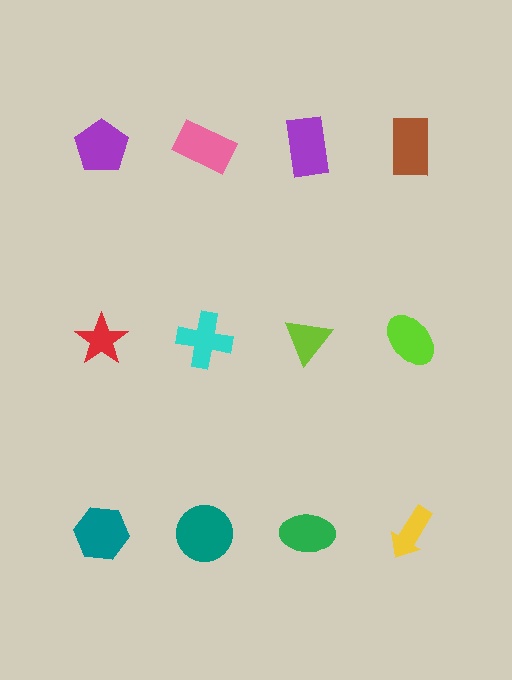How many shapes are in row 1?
4 shapes.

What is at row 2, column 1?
A red star.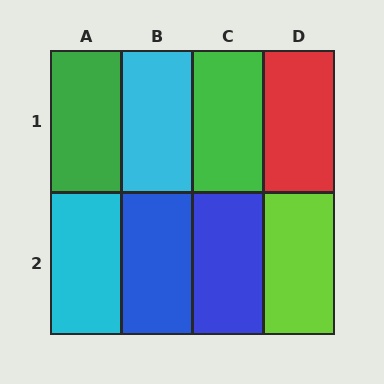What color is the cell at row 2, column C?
Blue.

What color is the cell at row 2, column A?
Cyan.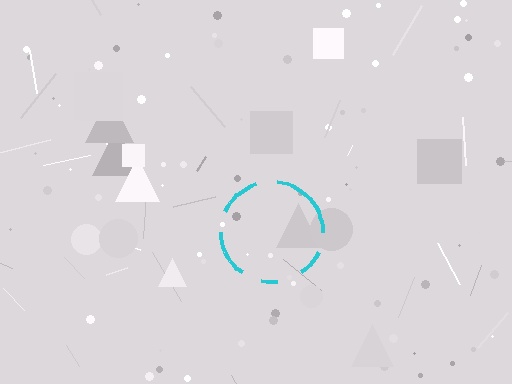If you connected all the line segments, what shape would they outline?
They would outline a circle.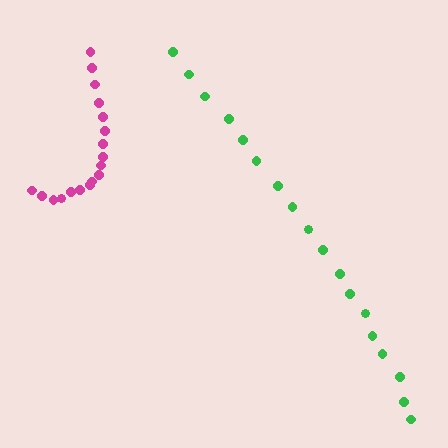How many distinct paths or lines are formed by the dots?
There are 2 distinct paths.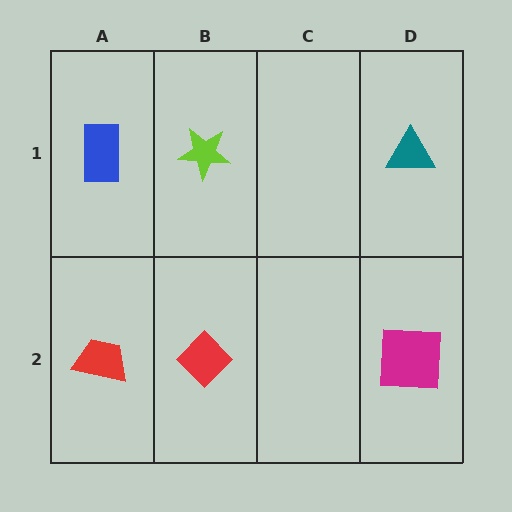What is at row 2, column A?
A red trapezoid.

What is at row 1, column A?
A blue rectangle.